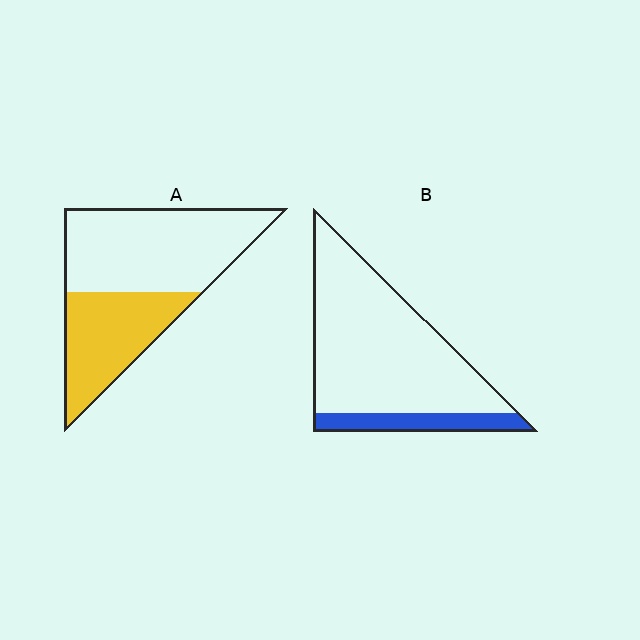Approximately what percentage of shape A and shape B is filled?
A is approximately 40% and B is approximately 15%.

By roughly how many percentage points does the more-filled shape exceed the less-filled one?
By roughly 25 percentage points (A over B).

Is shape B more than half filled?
No.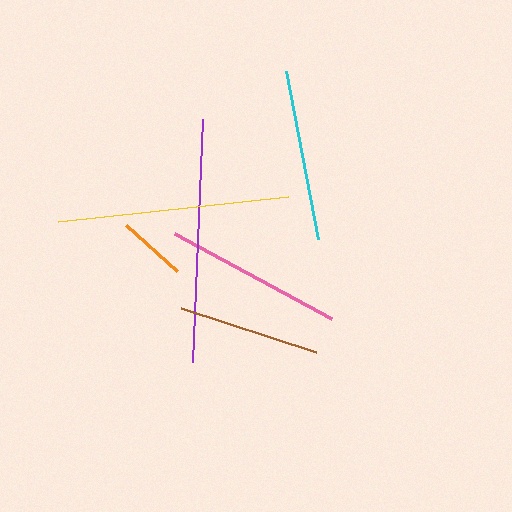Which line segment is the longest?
The purple line is the longest at approximately 243 pixels.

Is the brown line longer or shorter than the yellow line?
The yellow line is longer than the brown line.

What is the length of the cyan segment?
The cyan segment is approximately 171 pixels long.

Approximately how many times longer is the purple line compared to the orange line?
The purple line is approximately 3.6 times the length of the orange line.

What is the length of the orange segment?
The orange segment is approximately 68 pixels long.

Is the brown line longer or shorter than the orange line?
The brown line is longer than the orange line.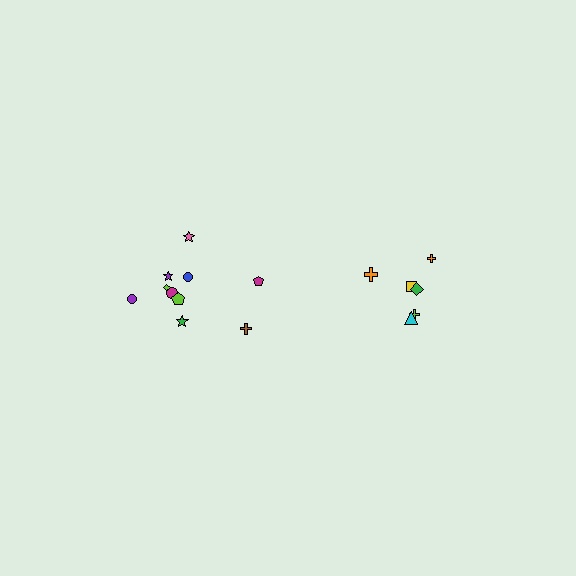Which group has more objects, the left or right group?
The left group.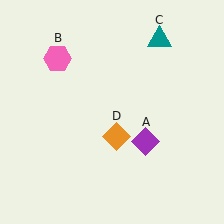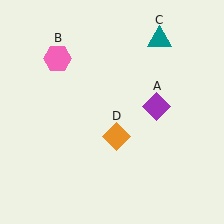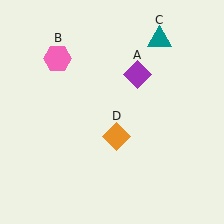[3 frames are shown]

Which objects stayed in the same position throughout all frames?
Pink hexagon (object B) and teal triangle (object C) and orange diamond (object D) remained stationary.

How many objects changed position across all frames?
1 object changed position: purple diamond (object A).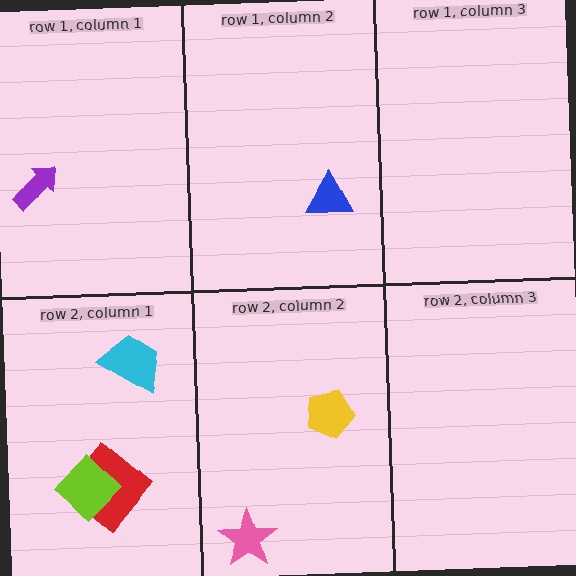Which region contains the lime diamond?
The row 2, column 1 region.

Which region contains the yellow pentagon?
The row 2, column 2 region.